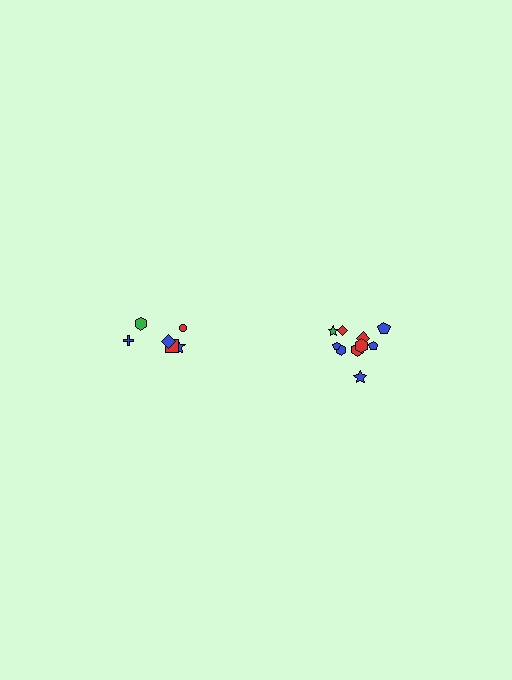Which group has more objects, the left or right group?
The right group.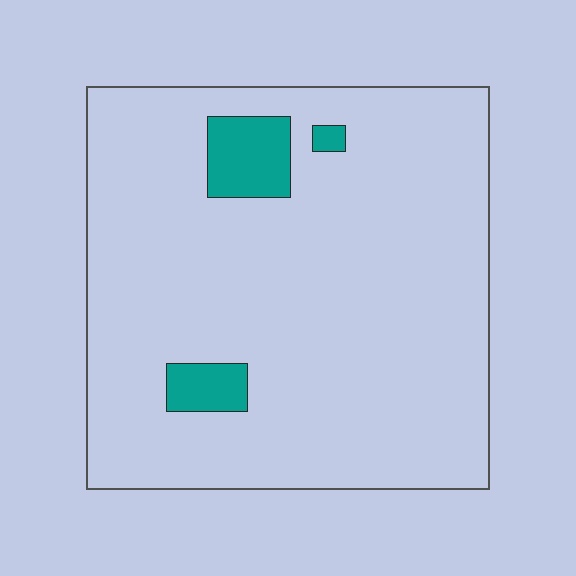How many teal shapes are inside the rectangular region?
3.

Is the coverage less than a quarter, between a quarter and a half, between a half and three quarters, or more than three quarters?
Less than a quarter.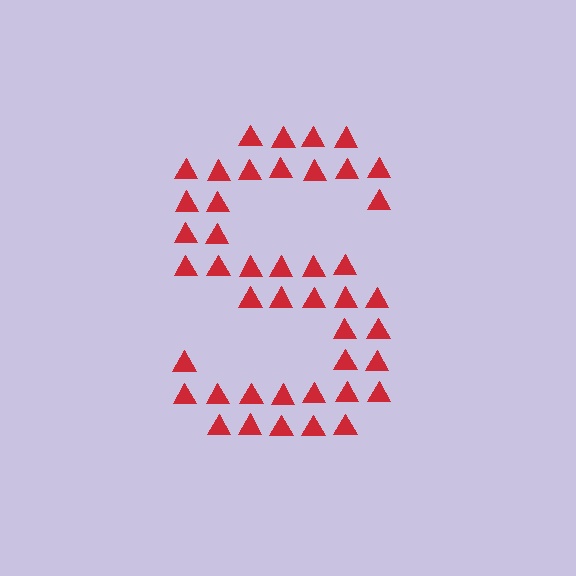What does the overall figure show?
The overall figure shows the letter S.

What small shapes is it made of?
It is made of small triangles.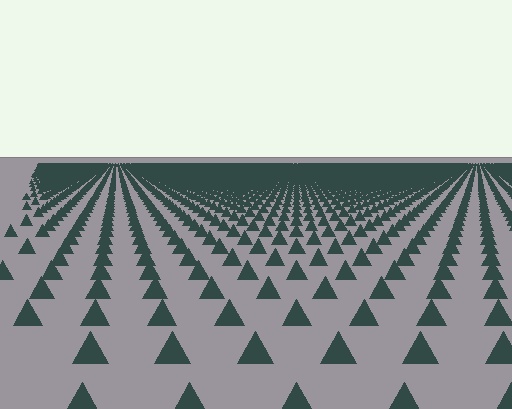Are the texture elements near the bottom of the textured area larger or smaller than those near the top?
Larger. Near the bottom, elements are closer to the viewer and appear at a bigger on-screen size.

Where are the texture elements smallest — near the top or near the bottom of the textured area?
Near the top.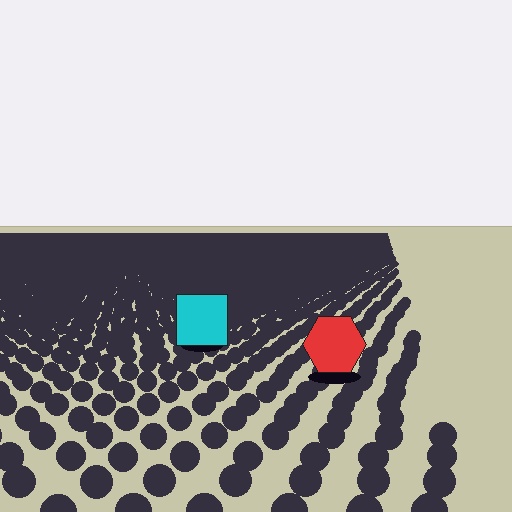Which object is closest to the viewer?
The red hexagon is closest. The texture marks near it are larger and more spread out.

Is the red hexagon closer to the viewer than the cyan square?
Yes. The red hexagon is closer — you can tell from the texture gradient: the ground texture is coarser near it.